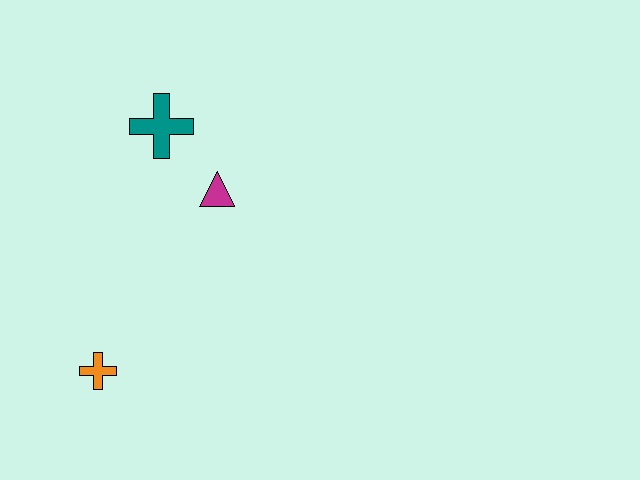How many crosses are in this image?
There are 2 crosses.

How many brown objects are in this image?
There are no brown objects.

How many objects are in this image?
There are 3 objects.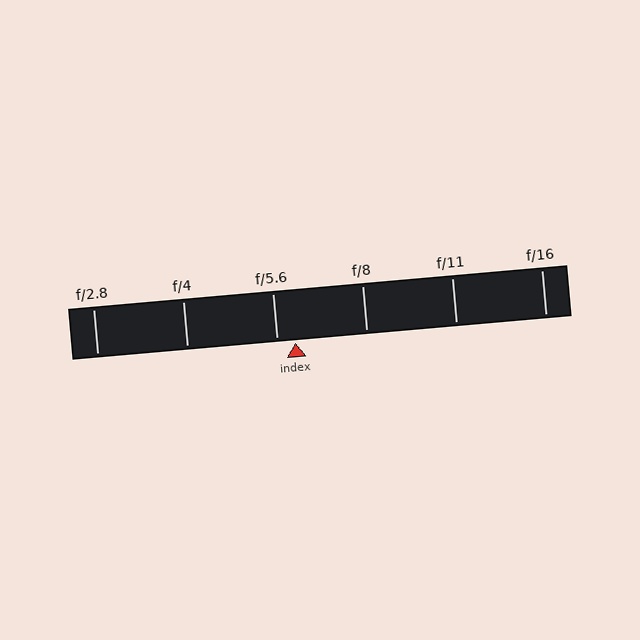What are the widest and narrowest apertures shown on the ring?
The widest aperture shown is f/2.8 and the narrowest is f/16.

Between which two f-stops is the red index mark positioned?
The index mark is between f/5.6 and f/8.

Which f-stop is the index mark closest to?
The index mark is closest to f/5.6.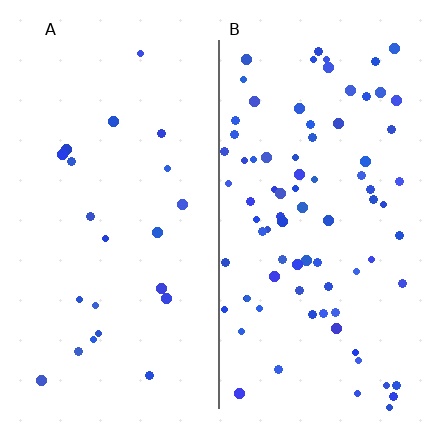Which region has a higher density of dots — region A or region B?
B (the right).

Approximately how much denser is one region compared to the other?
Approximately 3.5× — region B over region A.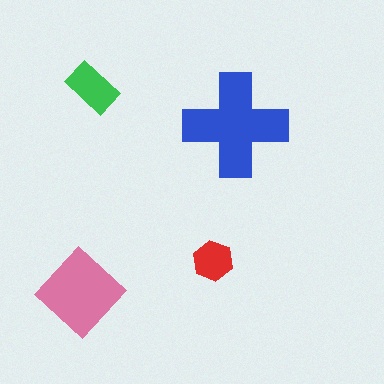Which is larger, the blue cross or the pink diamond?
The blue cross.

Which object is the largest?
The blue cross.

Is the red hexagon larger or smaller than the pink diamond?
Smaller.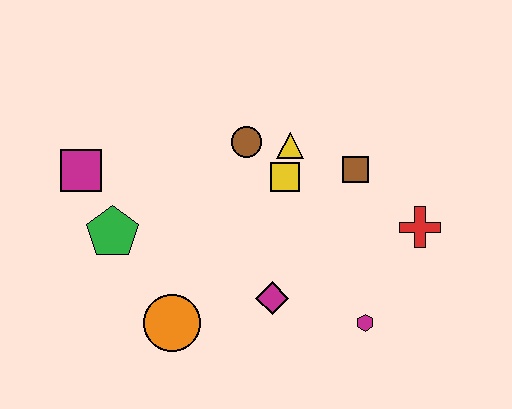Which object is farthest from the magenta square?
The red cross is farthest from the magenta square.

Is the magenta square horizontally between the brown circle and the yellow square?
No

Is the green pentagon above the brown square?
No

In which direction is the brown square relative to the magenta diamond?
The brown square is above the magenta diamond.